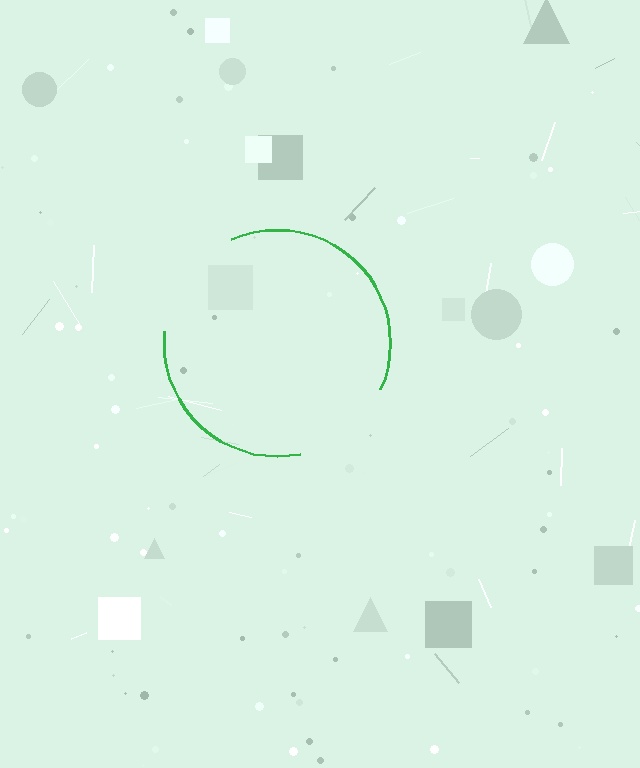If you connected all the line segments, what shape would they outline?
They would outline a circle.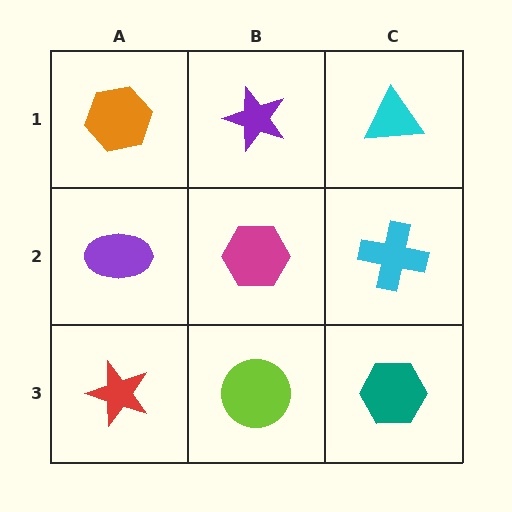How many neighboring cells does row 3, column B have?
3.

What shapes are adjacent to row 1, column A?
A purple ellipse (row 2, column A), a purple star (row 1, column B).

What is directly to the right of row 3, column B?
A teal hexagon.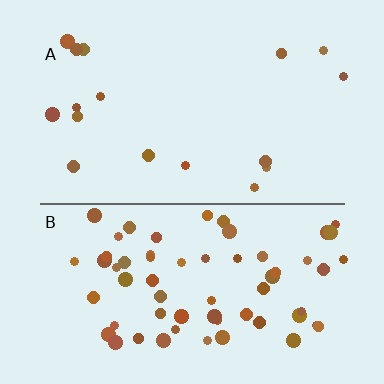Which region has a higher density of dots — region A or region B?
B (the bottom).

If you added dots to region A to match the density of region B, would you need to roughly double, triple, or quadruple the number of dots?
Approximately quadruple.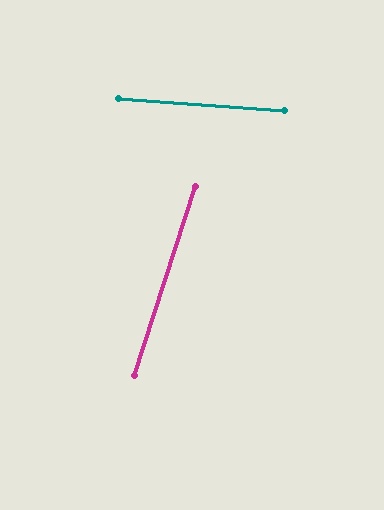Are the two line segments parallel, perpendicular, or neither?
Neither parallel nor perpendicular — they differ by about 76°.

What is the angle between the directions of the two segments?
Approximately 76 degrees.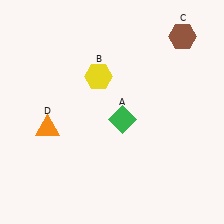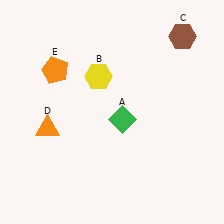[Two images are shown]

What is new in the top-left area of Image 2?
An orange pentagon (E) was added in the top-left area of Image 2.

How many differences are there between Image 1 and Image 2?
There is 1 difference between the two images.